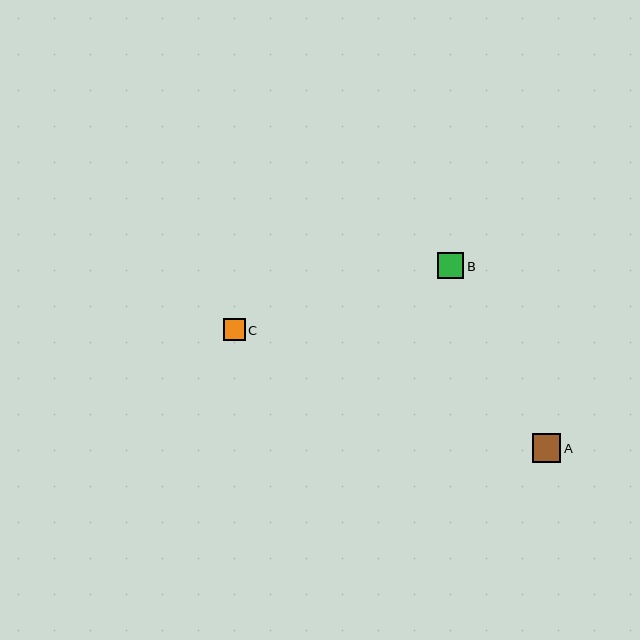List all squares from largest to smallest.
From largest to smallest: A, B, C.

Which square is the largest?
Square A is the largest with a size of approximately 29 pixels.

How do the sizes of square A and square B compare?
Square A and square B are approximately the same size.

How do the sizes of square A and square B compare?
Square A and square B are approximately the same size.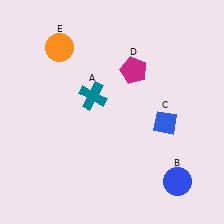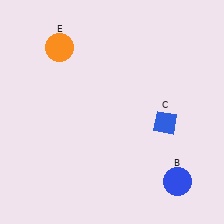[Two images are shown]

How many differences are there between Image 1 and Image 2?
There are 2 differences between the two images.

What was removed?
The magenta pentagon (D), the teal cross (A) were removed in Image 2.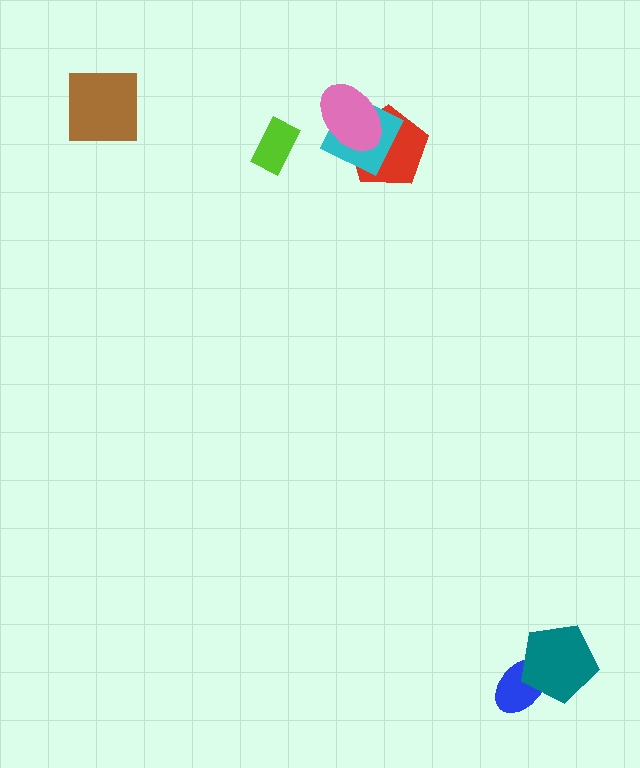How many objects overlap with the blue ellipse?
1 object overlaps with the blue ellipse.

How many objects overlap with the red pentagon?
2 objects overlap with the red pentagon.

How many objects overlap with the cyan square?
2 objects overlap with the cyan square.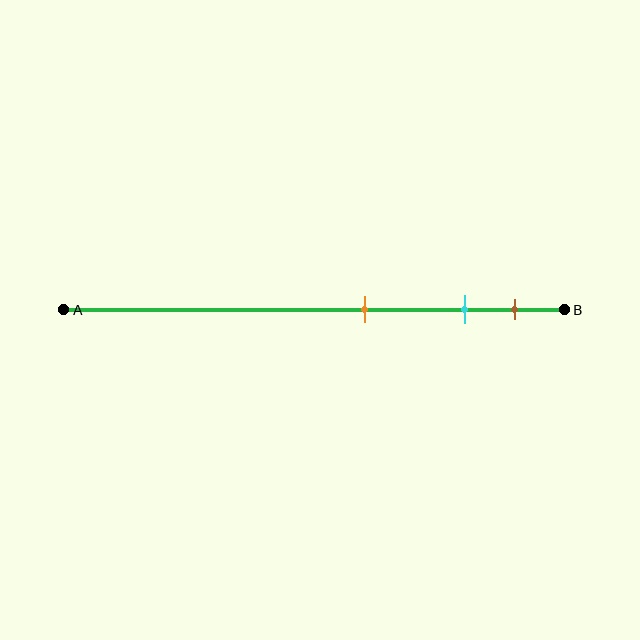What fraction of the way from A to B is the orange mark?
The orange mark is approximately 60% (0.6) of the way from A to B.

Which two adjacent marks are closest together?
The cyan and brown marks are the closest adjacent pair.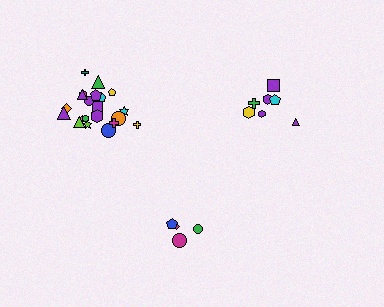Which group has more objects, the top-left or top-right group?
The top-left group.